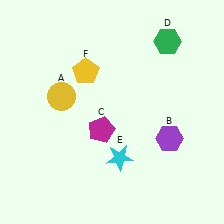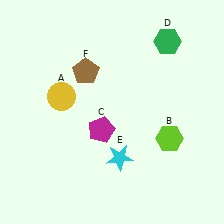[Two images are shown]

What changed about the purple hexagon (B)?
In Image 1, B is purple. In Image 2, it changed to lime.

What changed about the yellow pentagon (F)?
In Image 1, F is yellow. In Image 2, it changed to brown.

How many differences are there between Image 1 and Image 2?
There are 2 differences between the two images.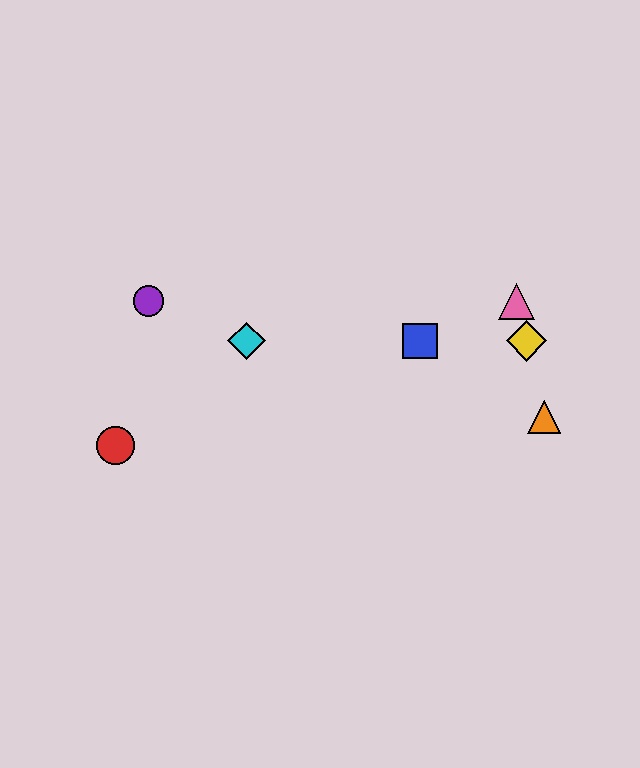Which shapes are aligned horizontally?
The blue square, the green diamond, the yellow diamond, the cyan diamond are aligned horizontally.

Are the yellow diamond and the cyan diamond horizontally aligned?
Yes, both are at y≈341.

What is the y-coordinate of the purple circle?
The purple circle is at y≈301.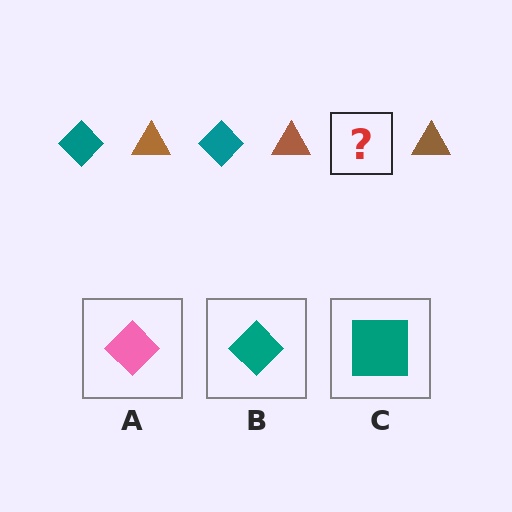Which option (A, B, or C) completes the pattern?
B.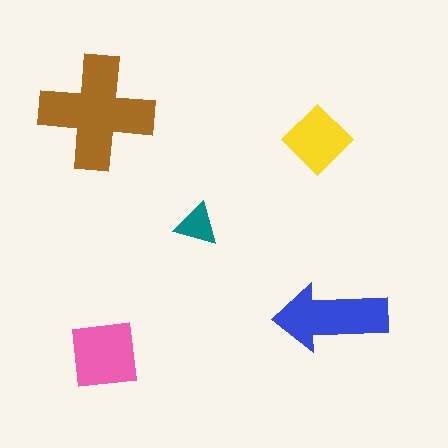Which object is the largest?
The brown cross.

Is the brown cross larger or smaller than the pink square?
Larger.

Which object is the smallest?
The teal triangle.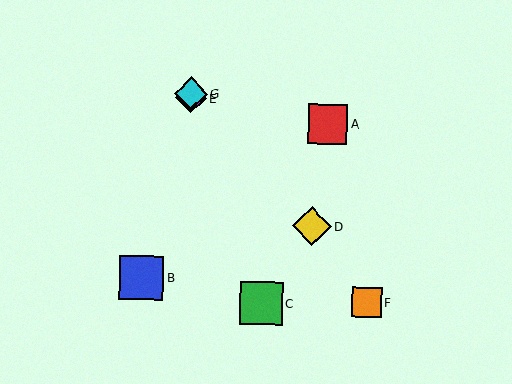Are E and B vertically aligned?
No, E is at x≈191 and B is at x≈142.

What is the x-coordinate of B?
Object B is at x≈142.